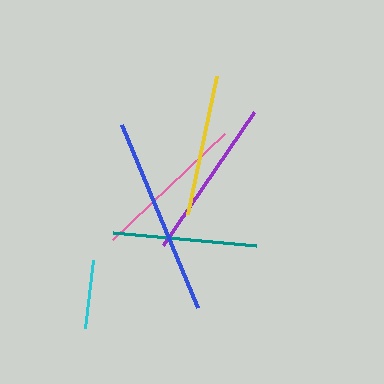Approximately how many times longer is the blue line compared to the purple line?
The blue line is approximately 1.2 times the length of the purple line.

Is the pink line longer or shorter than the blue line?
The blue line is longer than the pink line.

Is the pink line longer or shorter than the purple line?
The purple line is longer than the pink line.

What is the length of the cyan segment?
The cyan segment is approximately 68 pixels long.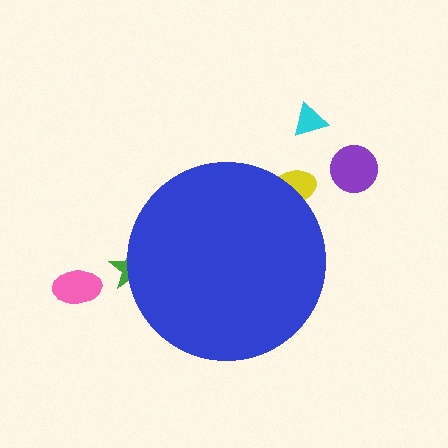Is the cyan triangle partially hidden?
No, the cyan triangle is fully visible.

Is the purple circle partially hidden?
No, the purple circle is fully visible.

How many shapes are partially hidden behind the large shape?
2 shapes are partially hidden.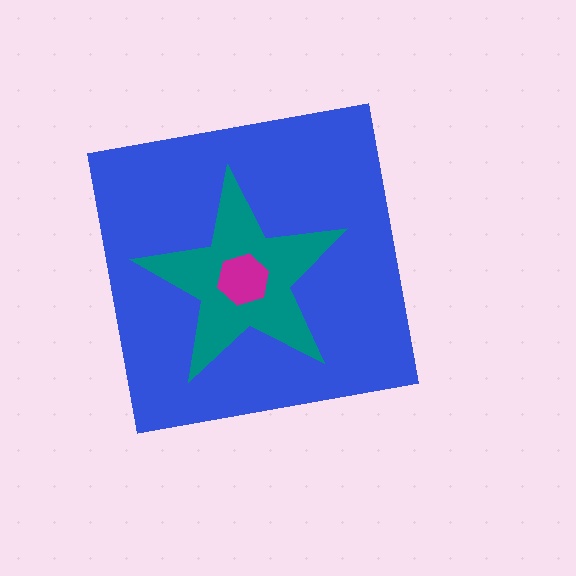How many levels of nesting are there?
3.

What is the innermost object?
The magenta hexagon.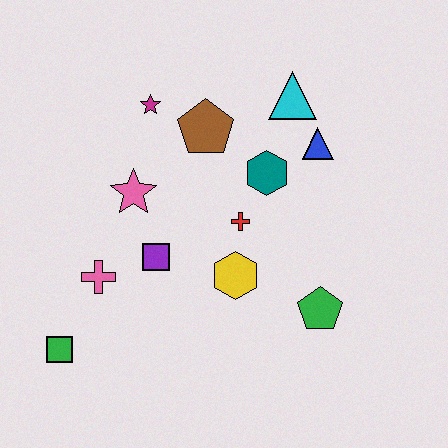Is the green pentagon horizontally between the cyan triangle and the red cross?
No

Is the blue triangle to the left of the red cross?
No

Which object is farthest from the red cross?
The green square is farthest from the red cross.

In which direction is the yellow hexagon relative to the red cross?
The yellow hexagon is below the red cross.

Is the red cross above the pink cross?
Yes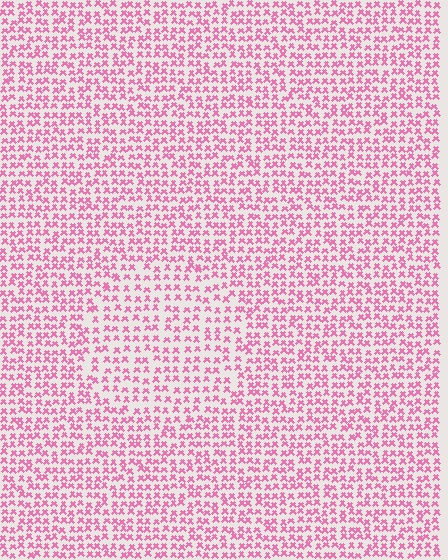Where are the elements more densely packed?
The elements are more densely packed outside the circle boundary.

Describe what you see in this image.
The image contains small pink elements arranged at two different densities. A circle-shaped region is visible where the elements are less densely packed than the surrounding area.